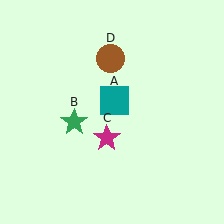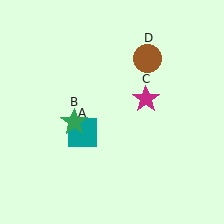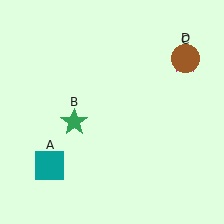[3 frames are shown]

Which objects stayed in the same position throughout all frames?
Green star (object B) remained stationary.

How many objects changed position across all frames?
3 objects changed position: teal square (object A), magenta star (object C), brown circle (object D).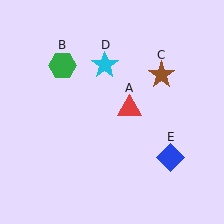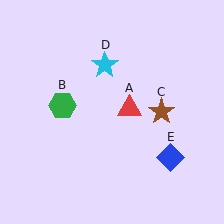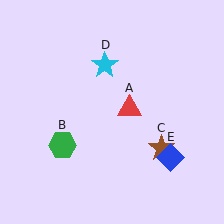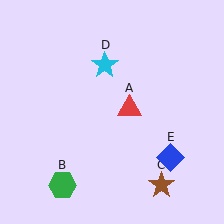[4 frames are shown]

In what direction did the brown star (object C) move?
The brown star (object C) moved down.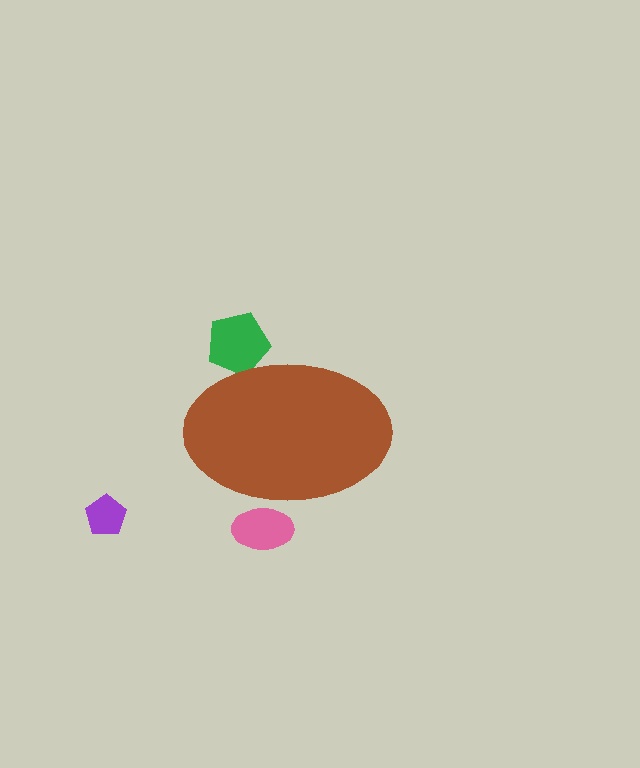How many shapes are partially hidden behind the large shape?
2 shapes are partially hidden.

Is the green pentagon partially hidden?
Yes, the green pentagon is partially hidden behind the brown ellipse.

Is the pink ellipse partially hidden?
Yes, the pink ellipse is partially hidden behind the brown ellipse.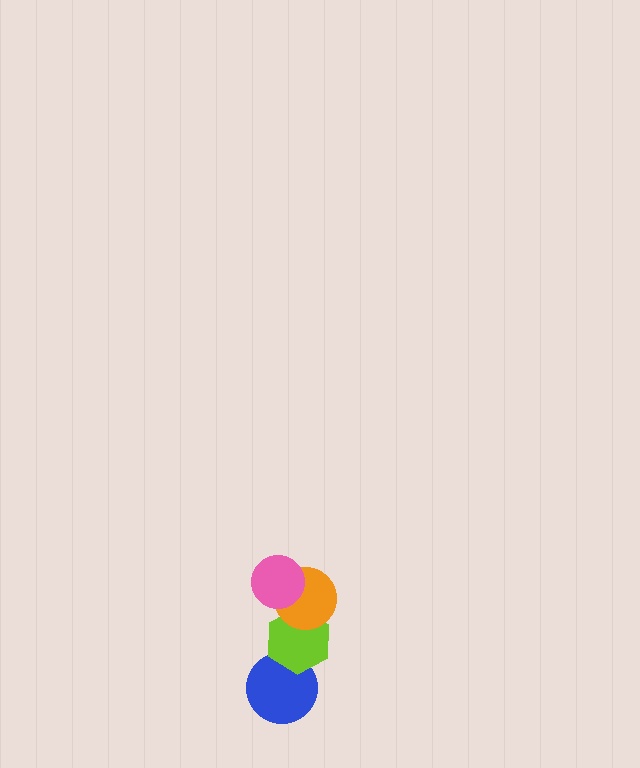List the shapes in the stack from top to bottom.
From top to bottom: the pink circle, the orange circle, the lime hexagon, the blue circle.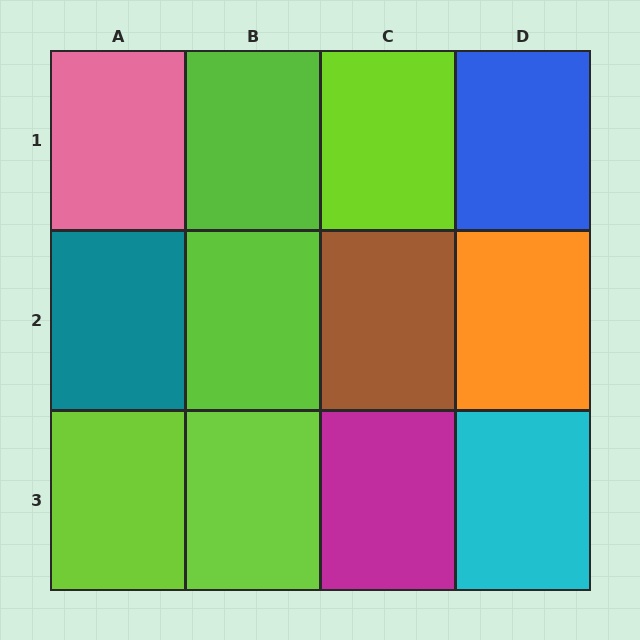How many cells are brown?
1 cell is brown.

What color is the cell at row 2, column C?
Brown.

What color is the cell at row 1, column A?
Pink.